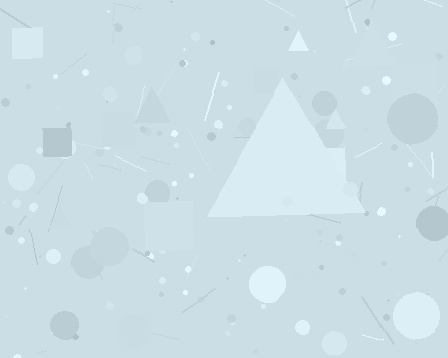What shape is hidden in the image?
A triangle is hidden in the image.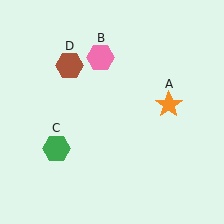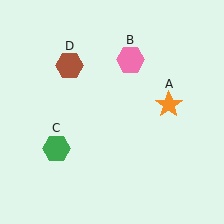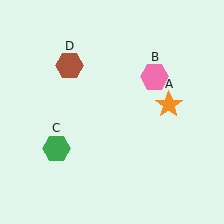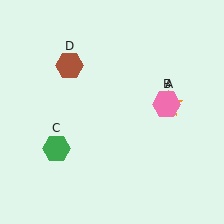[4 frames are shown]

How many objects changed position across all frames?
1 object changed position: pink hexagon (object B).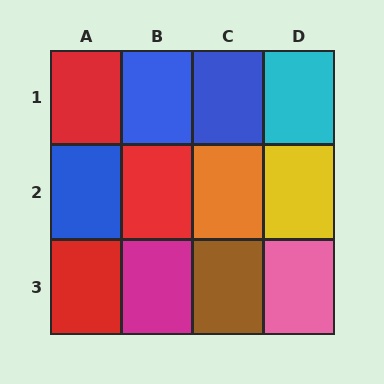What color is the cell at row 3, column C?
Brown.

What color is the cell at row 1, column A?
Red.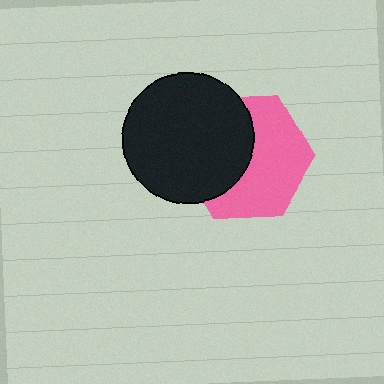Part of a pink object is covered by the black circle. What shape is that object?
It is a hexagon.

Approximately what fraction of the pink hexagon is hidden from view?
Roughly 45% of the pink hexagon is hidden behind the black circle.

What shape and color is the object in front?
The object in front is a black circle.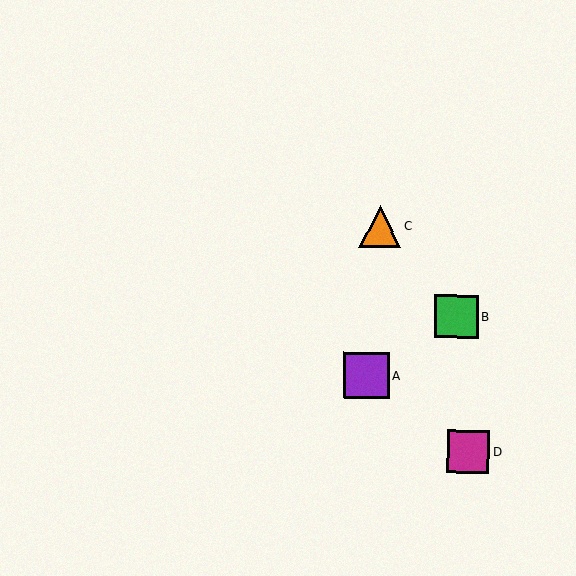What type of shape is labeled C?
Shape C is an orange triangle.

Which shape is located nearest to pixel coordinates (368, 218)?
The orange triangle (labeled C) at (380, 226) is nearest to that location.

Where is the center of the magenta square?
The center of the magenta square is at (468, 451).